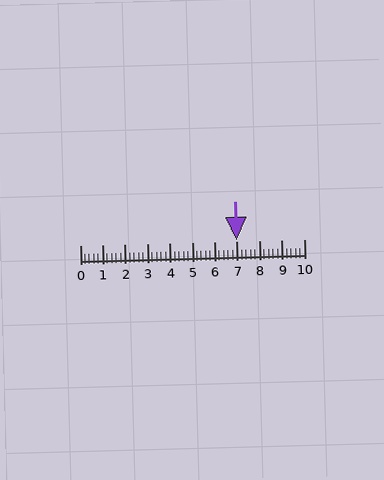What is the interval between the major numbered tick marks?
The major tick marks are spaced 1 units apart.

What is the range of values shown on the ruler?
The ruler shows values from 0 to 10.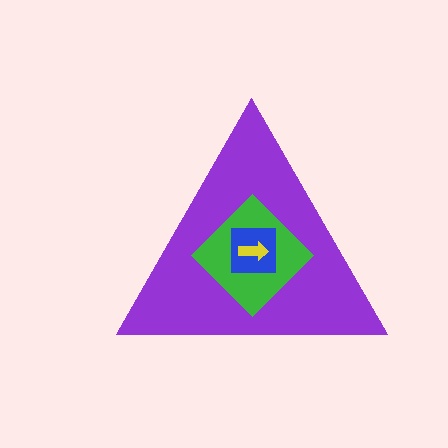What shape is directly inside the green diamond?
The blue square.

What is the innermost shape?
The yellow arrow.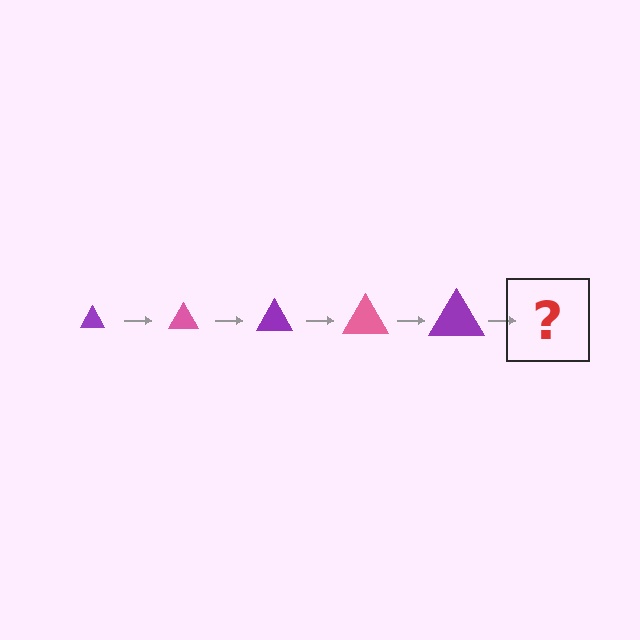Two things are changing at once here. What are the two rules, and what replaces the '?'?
The two rules are that the triangle grows larger each step and the color cycles through purple and pink. The '?' should be a pink triangle, larger than the previous one.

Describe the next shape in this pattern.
It should be a pink triangle, larger than the previous one.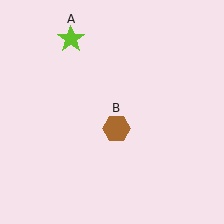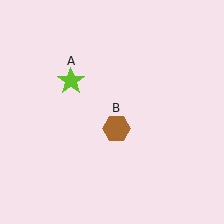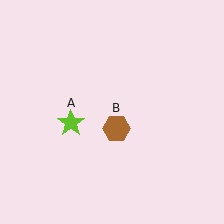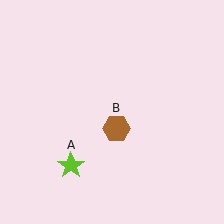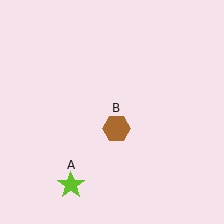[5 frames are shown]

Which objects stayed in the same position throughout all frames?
Brown hexagon (object B) remained stationary.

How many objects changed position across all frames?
1 object changed position: lime star (object A).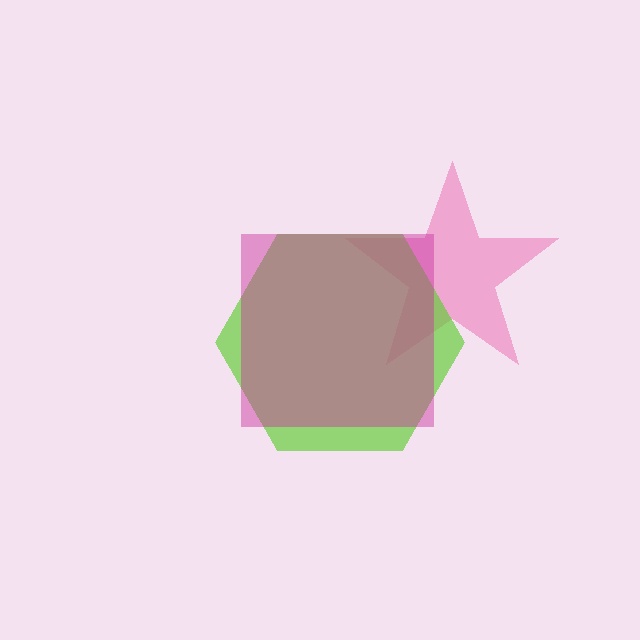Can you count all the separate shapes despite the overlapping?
Yes, there are 3 separate shapes.